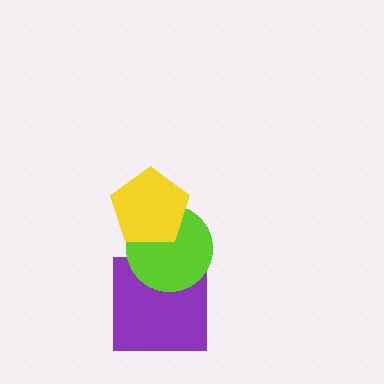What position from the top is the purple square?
The purple square is 3rd from the top.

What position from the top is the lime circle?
The lime circle is 2nd from the top.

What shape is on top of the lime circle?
The yellow pentagon is on top of the lime circle.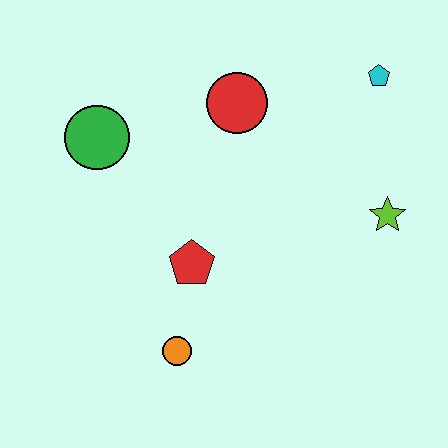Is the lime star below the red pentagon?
No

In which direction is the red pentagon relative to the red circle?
The red pentagon is below the red circle.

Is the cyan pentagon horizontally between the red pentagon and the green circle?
No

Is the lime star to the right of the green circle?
Yes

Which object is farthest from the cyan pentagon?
The orange circle is farthest from the cyan pentagon.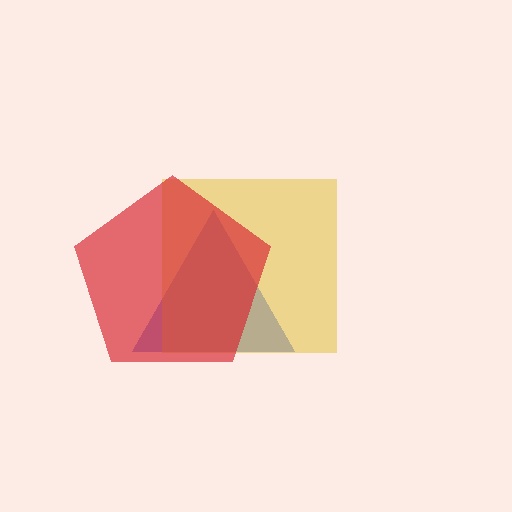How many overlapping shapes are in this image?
There are 3 overlapping shapes in the image.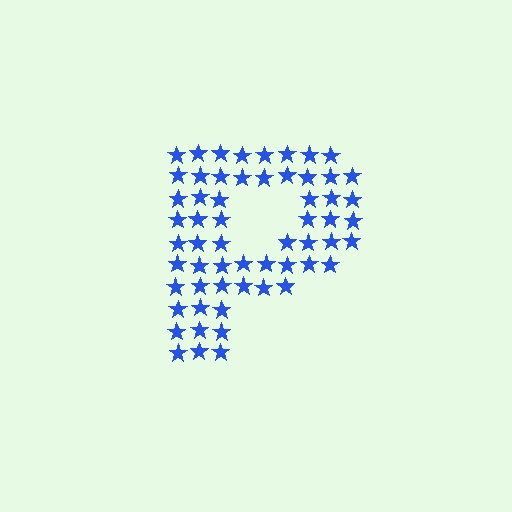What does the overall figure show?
The overall figure shows the letter P.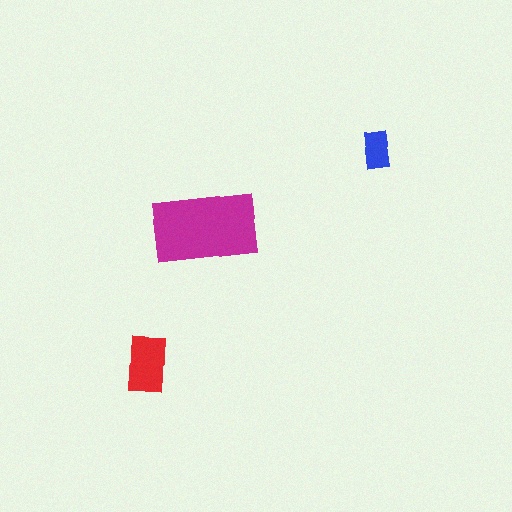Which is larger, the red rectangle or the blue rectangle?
The red one.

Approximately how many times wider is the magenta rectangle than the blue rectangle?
About 2.5 times wider.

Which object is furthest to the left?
The red rectangle is leftmost.